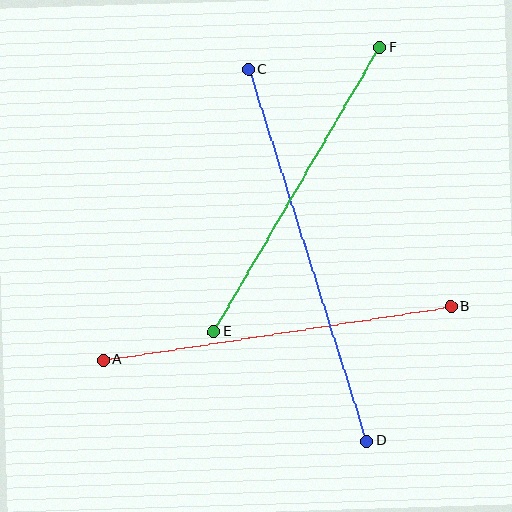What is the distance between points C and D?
The distance is approximately 390 pixels.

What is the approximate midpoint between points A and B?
The midpoint is at approximately (277, 333) pixels.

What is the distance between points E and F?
The distance is approximately 329 pixels.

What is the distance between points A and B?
The distance is approximately 352 pixels.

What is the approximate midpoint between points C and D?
The midpoint is at approximately (308, 255) pixels.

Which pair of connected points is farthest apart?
Points C and D are farthest apart.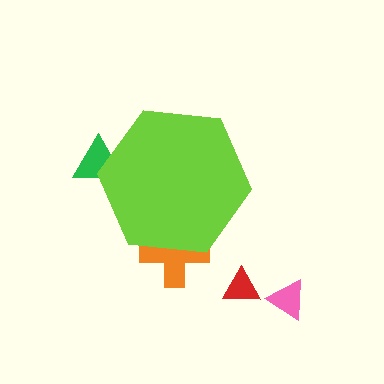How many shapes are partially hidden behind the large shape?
2 shapes are partially hidden.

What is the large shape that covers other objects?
A lime hexagon.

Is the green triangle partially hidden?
Yes, the green triangle is partially hidden behind the lime hexagon.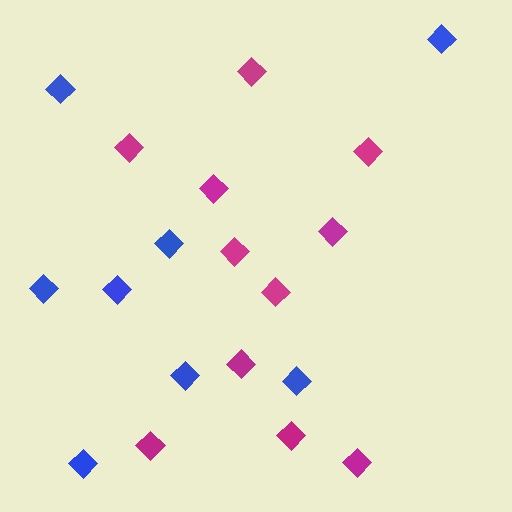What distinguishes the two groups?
There are 2 groups: one group of magenta diamonds (11) and one group of blue diamonds (8).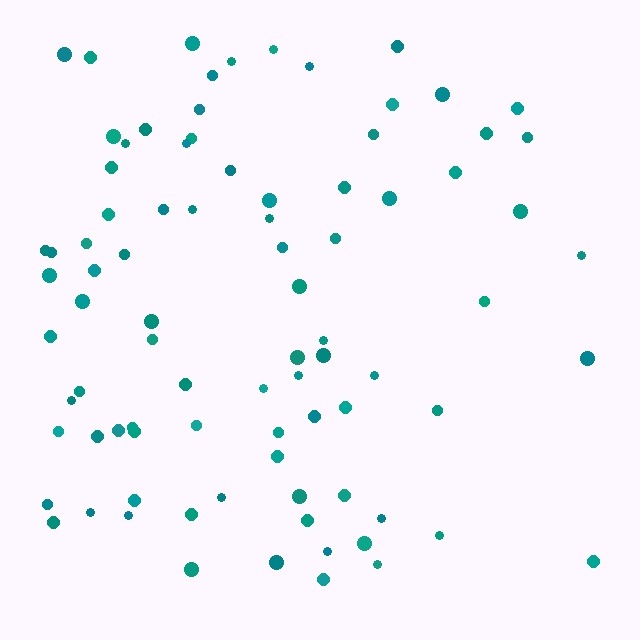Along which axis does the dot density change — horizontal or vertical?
Horizontal.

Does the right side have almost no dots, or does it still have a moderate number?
Still a moderate number, just noticeably fewer than the left.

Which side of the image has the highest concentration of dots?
The left.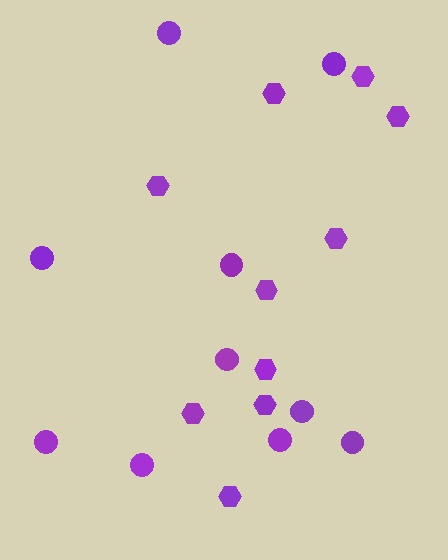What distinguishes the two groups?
There are 2 groups: one group of circles (10) and one group of hexagons (10).